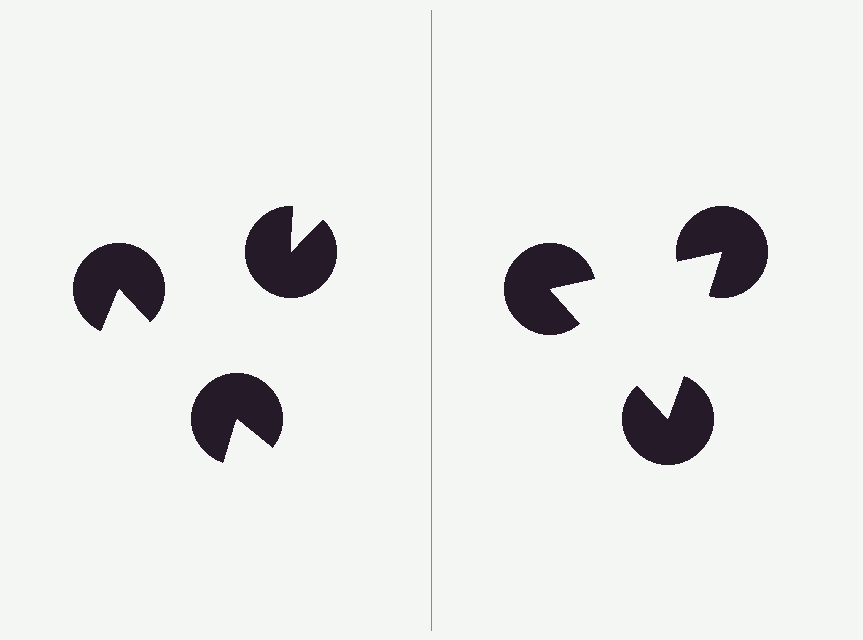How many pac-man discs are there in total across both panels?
6 — 3 on each side.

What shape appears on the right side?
An illusory triangle.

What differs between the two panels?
The pac-man discs are positioned identically on both sides; only the wedge orientations differ. On the right they align to a triangle; on the left they are misaligned.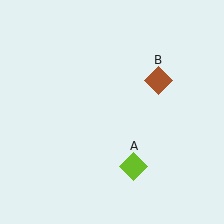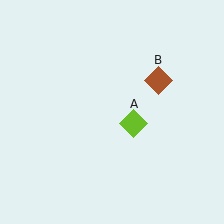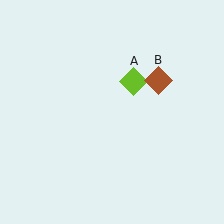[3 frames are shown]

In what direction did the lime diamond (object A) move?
The lime diamond (object A) moved up.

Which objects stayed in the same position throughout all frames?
Brown diamond (object B) remained stationary.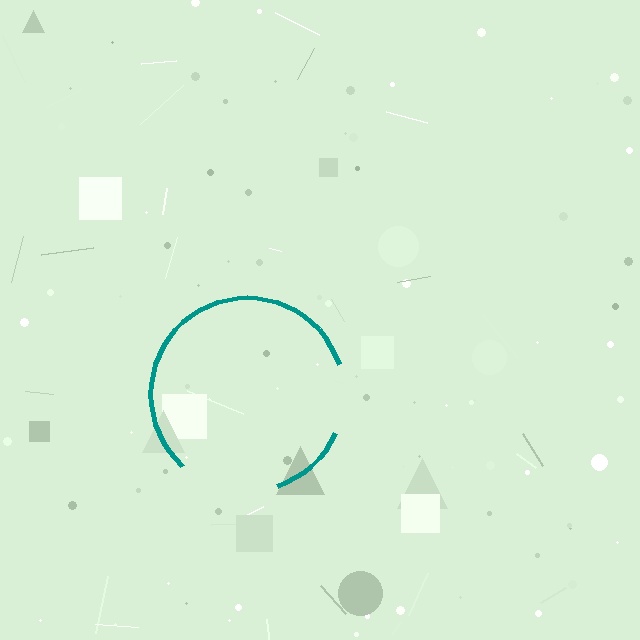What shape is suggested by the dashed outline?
The dashed outline suggests a circle.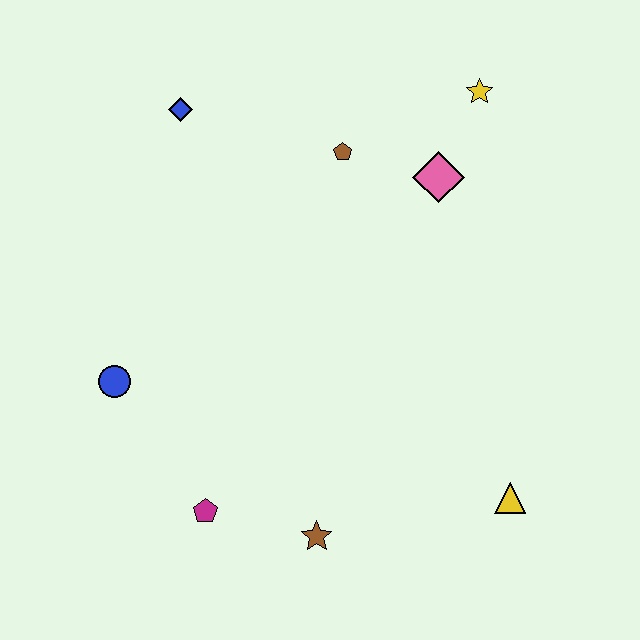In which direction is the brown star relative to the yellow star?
The brown star is below the yellow star.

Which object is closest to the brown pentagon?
The pink diamond is closest to the brown pentagon.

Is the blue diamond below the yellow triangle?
No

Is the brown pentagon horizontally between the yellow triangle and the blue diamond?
Yes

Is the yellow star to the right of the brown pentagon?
Yes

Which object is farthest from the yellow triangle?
The blue diamond is farthest from the yellow triangle.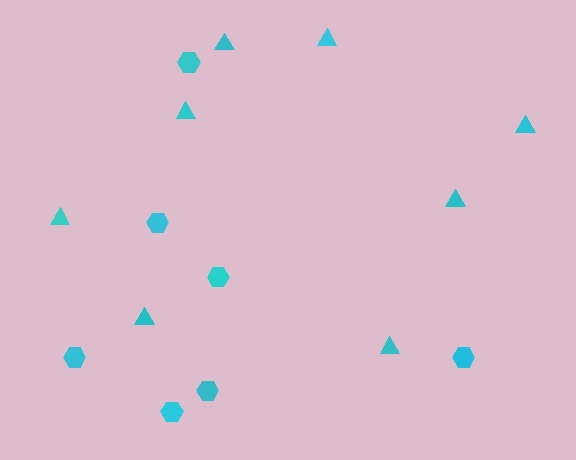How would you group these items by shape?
There are 2 groups: one group of triangles (8) and one group of hexagons (7).